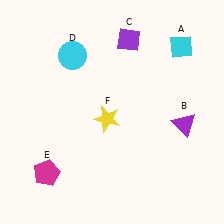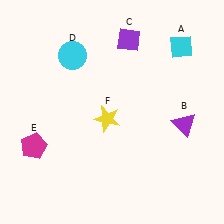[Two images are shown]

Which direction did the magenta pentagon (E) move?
The magenta pentagon (E) moved up.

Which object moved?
The magenta pentagon (E) moved up.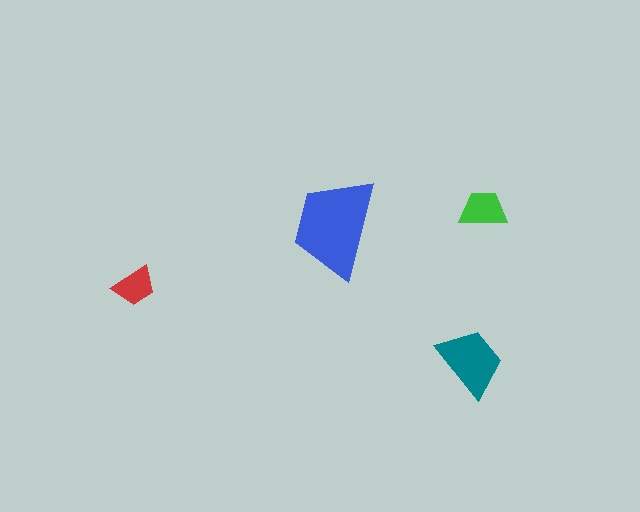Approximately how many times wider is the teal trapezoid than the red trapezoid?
About 1.5 times wider.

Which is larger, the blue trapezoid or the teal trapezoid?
The blue one.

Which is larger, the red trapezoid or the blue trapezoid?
The blue one.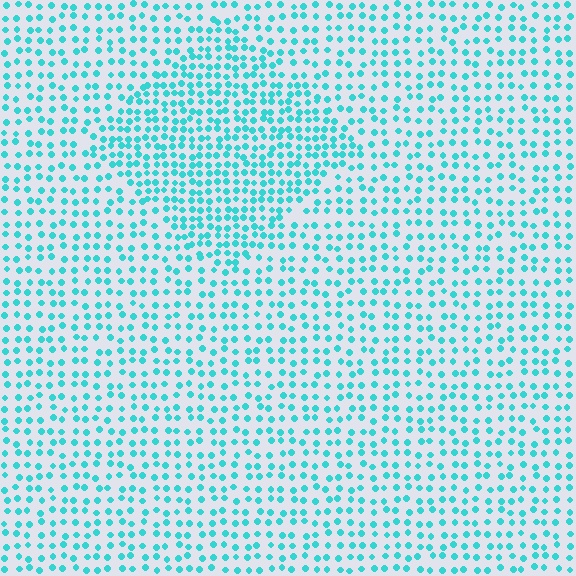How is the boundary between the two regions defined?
The boundary is defined by a change in element density (approximately 1.7x ratio). All elements are the same color, size, and shape.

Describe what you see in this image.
The image contains small cyan elements arranged at two different densities. A diamond-shaped region is visible where the elements are more densely packed than the surrounding area.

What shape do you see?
I see a diamond.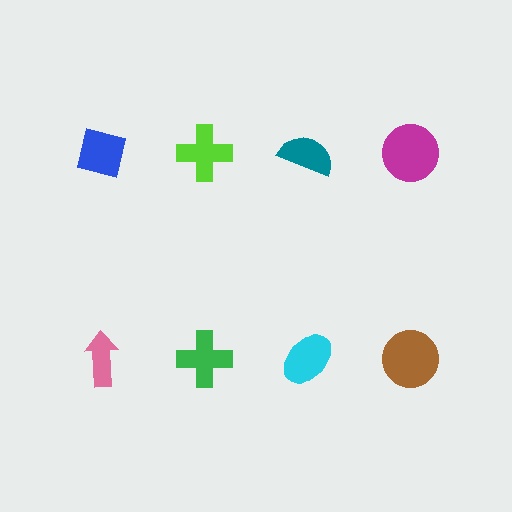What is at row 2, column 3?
A cyan ellipse.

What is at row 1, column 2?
A lime cross.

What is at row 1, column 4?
A magenta circle.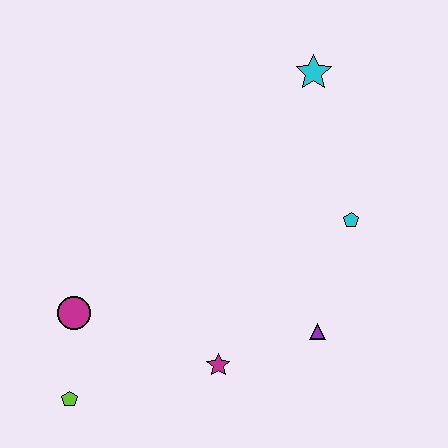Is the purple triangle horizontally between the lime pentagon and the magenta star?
No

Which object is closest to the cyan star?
The cyan pentagon is closest to the cyan star.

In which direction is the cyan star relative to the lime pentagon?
The cyan star is above the lime pentagon.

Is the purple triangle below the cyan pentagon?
Yes